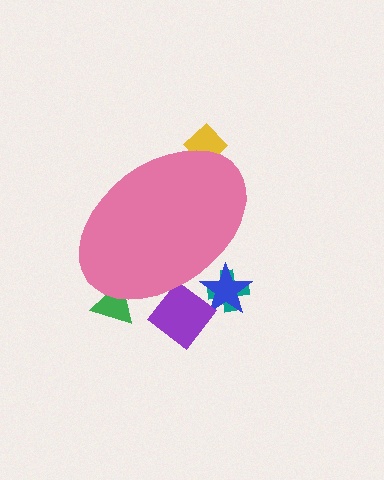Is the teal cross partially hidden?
Yes, the teal cross is partially hidden behind the pink ellipse.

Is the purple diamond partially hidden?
Yes, the purple diamond is partially hidden behind the pink ellipse.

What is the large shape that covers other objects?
A pink ellipse.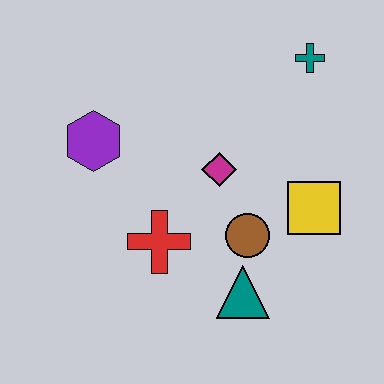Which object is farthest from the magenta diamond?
The teal cross is farthest from the magenta diamond.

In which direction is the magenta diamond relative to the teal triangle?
The magenta diamond is above the teal triangle.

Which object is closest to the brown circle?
The teal triangle is closest to the brown circle.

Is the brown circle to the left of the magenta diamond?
No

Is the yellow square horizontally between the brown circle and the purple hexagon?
No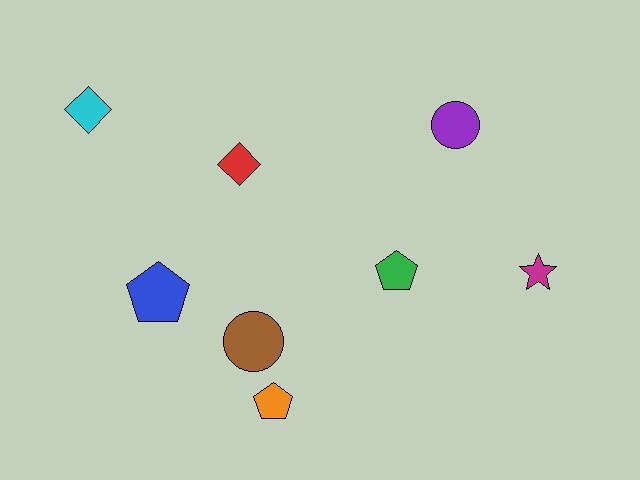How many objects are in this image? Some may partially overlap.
There are 8 objects.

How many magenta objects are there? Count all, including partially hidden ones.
There is 1 magenta object.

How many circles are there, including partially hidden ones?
There are 2 circles.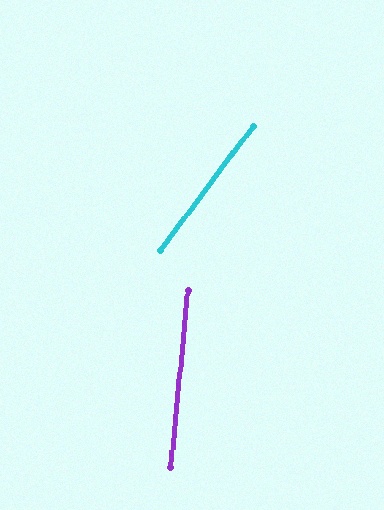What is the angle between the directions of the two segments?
Approximately 31 degrees.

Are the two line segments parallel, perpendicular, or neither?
Neither parallel nor perpendicular — they differ by about 31°.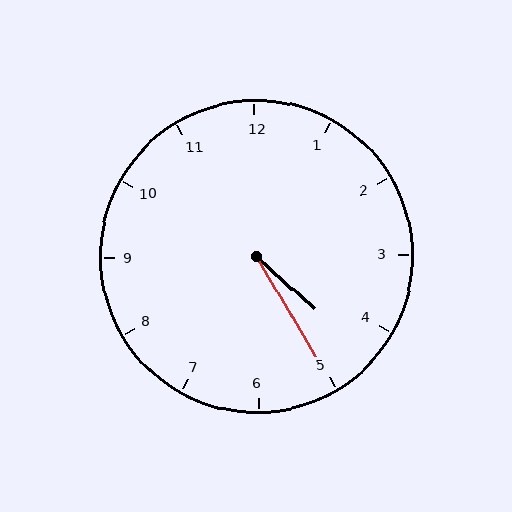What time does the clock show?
4:25.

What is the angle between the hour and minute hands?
Approximately 18 degrees.